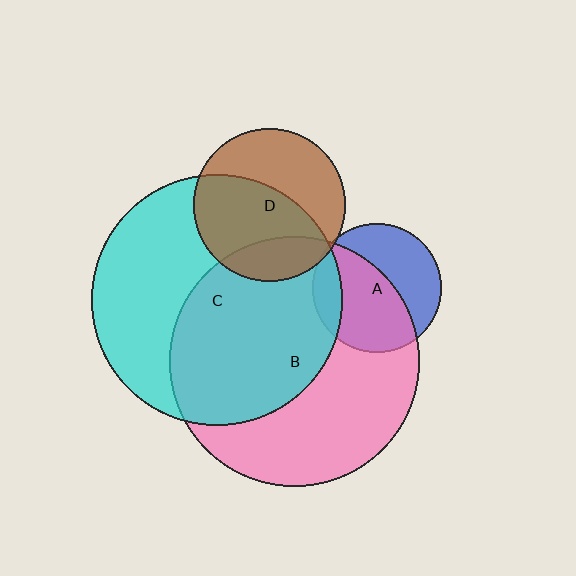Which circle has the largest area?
Circle C (cyan).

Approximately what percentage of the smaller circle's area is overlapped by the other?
Approximately 15%.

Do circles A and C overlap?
Yes.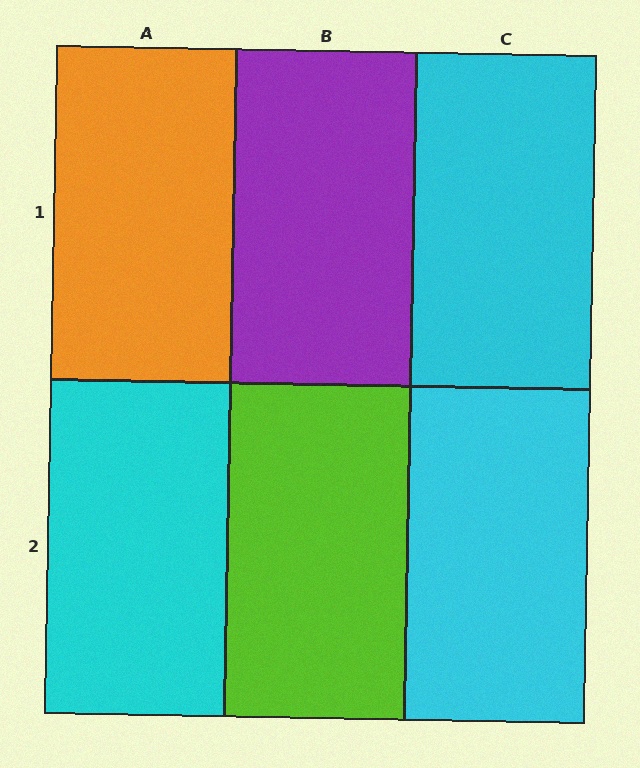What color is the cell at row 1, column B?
Purple.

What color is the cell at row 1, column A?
Orange.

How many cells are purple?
1 cell is purple.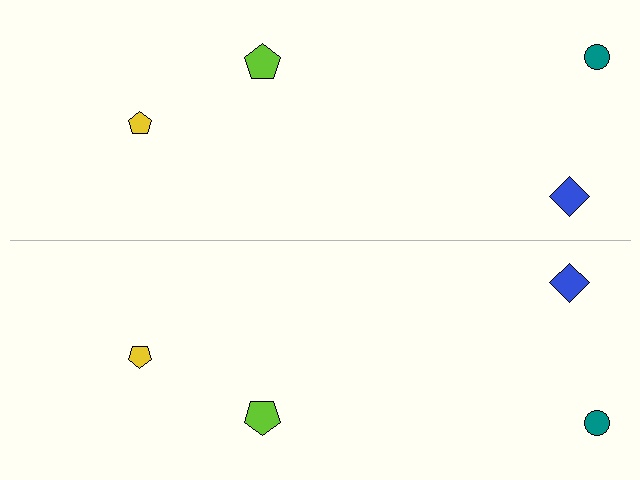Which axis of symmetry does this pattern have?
The pattern has a horizontal axis of symmetry running through the center of the image.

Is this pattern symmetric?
Yes, this pattern has bilateral (reflection) symmetry.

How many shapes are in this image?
There are 8 shapes in this image.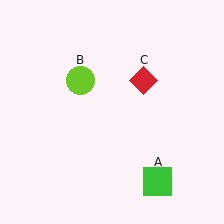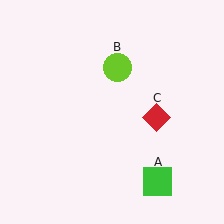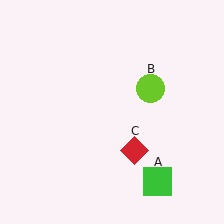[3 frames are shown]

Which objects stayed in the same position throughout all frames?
Green square (object A) remained stationary.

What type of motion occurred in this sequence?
The lime circle (object B), red diamond (object C) rotated clockwise around the center of the scene.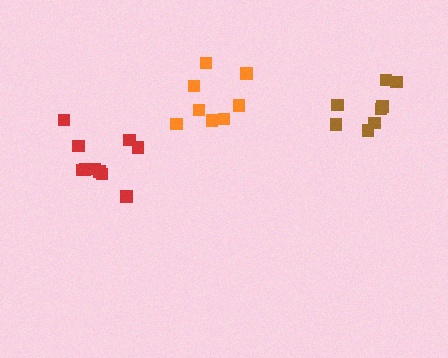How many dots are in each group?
Group 1: 11 dots, Group 2: 8 dots, Group 3: 8 dots (27 total).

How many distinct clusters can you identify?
There are 3 distinct clusters.